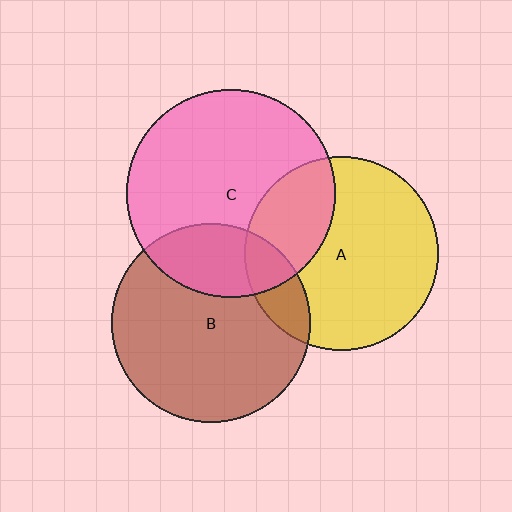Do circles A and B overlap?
Yes.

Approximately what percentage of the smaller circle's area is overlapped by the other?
Approximately 15%.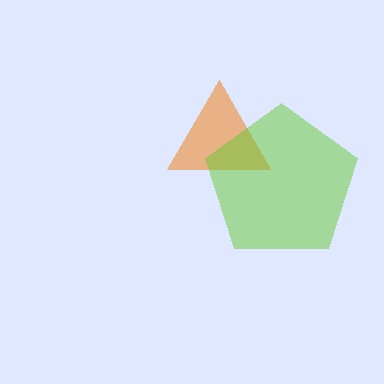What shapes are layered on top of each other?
The layered shapes are: an orange triangle, a lime pentagon.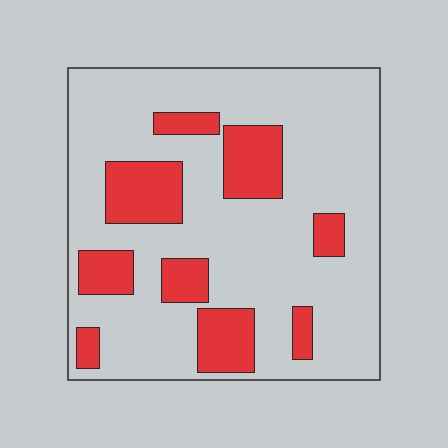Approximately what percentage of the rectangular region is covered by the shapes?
Approximately 25%.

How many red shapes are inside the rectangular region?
9.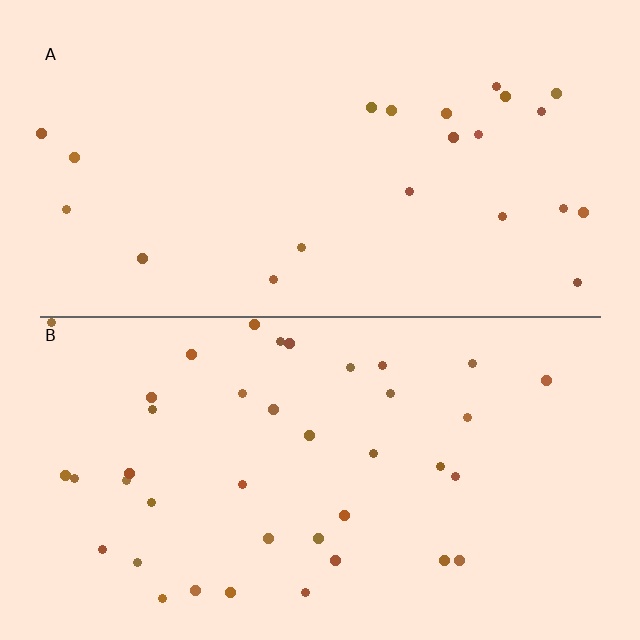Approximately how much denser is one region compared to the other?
Approximately 1.8× — region B over region A.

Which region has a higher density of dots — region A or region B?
B (the bottom).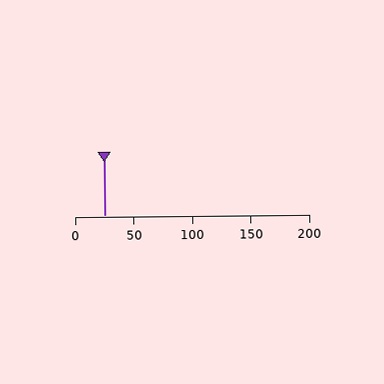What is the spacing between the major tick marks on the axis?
The major ticks are spaced 50 apart.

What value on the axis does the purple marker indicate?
The marker indicates approximately 25.